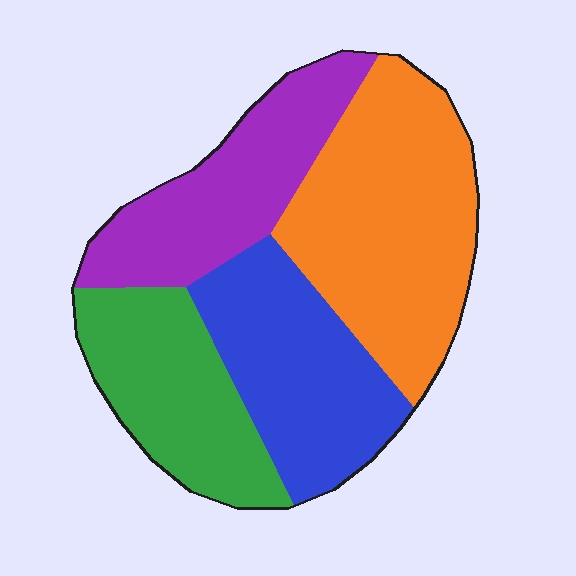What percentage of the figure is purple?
Purple covers around 20% of the figure.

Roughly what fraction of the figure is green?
Green takes up less than a quarter of the figure.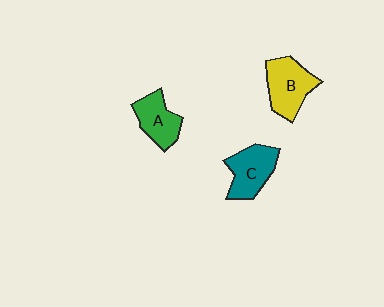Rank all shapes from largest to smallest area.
From largest to smallest: B (yellow), C (teal), A (green).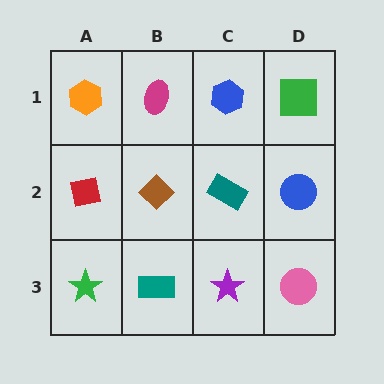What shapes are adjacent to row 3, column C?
A teal rectangle (row 2, column C), a teal rectangle (row 3, column B), a pink circle (row 3, column D).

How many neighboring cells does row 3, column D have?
2.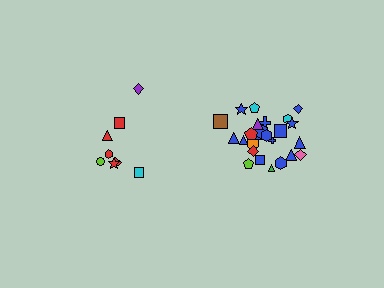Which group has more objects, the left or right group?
The right group.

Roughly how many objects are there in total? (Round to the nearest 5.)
Roughly 35 objects in total.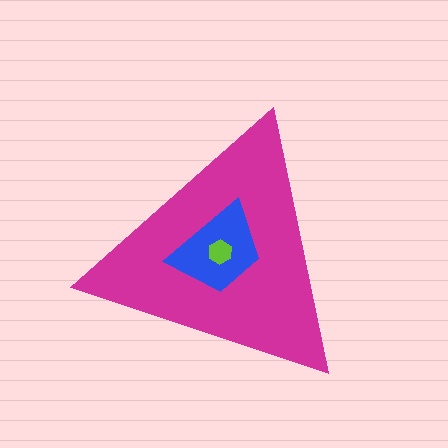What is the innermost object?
The lime hexagon.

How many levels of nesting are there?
3.